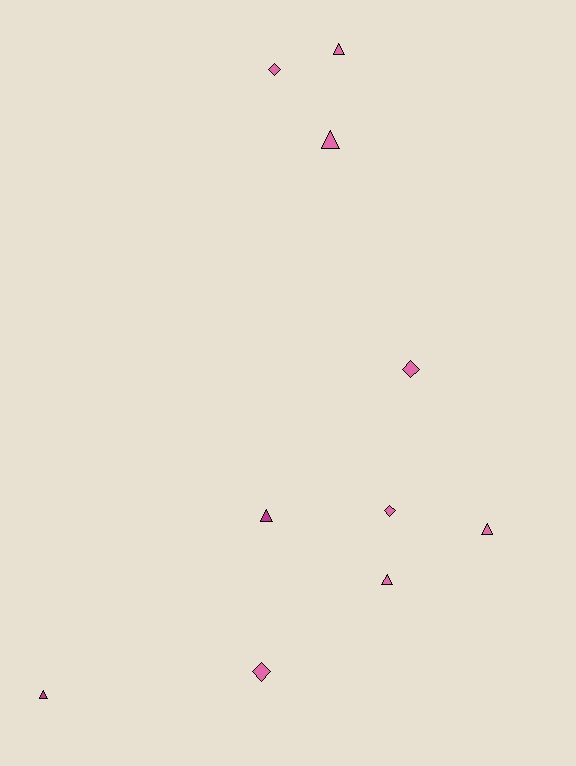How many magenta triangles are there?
There are 2 magenta triangles.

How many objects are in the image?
There are 10 objects.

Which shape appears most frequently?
Triangle, with 6 objects.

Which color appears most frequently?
Pink, with 8 objects.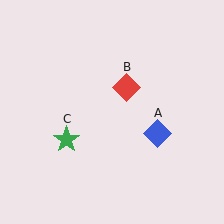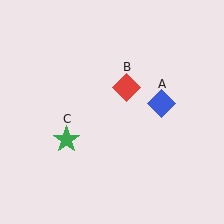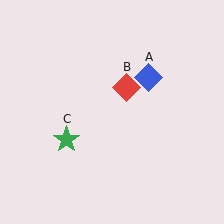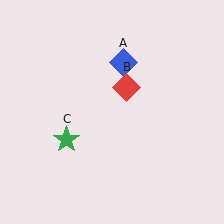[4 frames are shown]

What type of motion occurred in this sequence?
The blue diamond (object A) rotated counterclockwise around the center of the scene.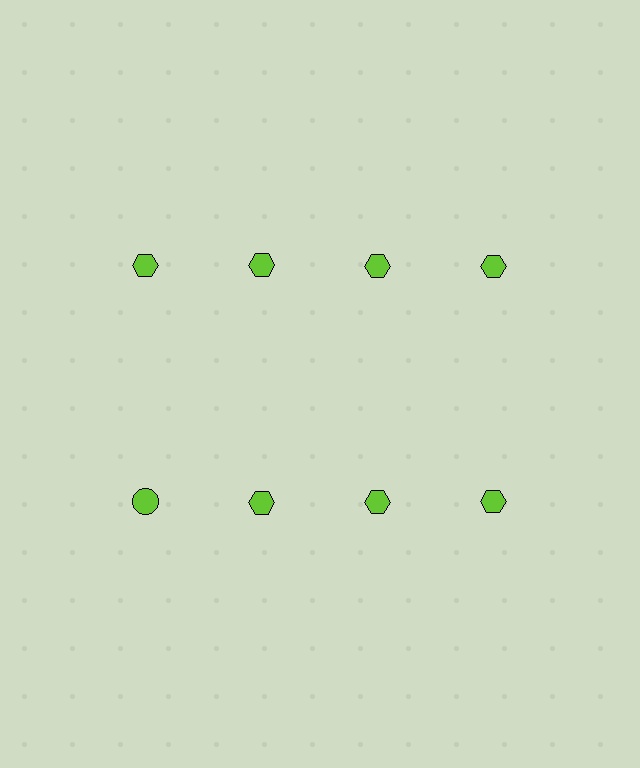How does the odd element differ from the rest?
It has a different shape: circle instead of hexagon.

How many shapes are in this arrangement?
There are 8 shapes arranged in a grid pattern.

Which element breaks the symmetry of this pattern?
The lime circle in the second row, leftmost column breaks the symmetry. All other shapes are lime hexagons.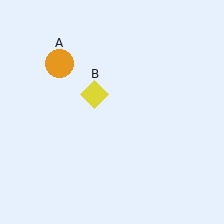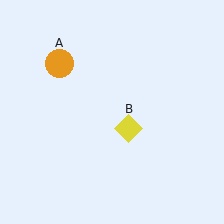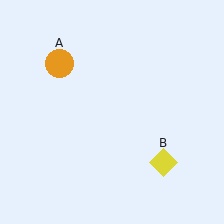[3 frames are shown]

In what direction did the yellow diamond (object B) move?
The yellow diamond (object B) moved down and to the right.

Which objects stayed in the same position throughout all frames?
Orange circle (object A) remained stationary.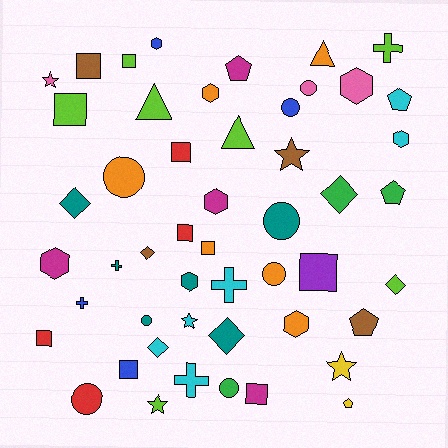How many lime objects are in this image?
There are 7 lime objects.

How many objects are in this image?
There are 50 objects.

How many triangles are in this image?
There are 3 triangles.